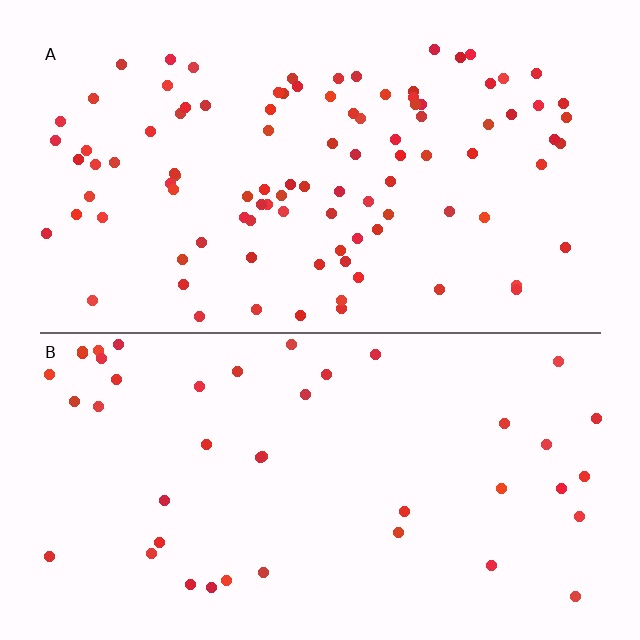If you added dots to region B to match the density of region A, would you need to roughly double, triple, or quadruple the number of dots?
Approximately double.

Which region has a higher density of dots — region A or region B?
A (the top).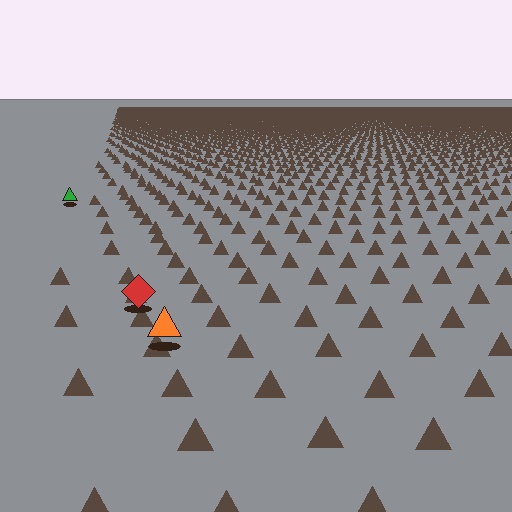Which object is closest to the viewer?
The orange triangle is closest. The texture marks near it are larger and more spread out.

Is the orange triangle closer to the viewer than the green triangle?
Yes. The orange triangle is closer — you can tell from the texture gradient: the ground texture is coarser near it.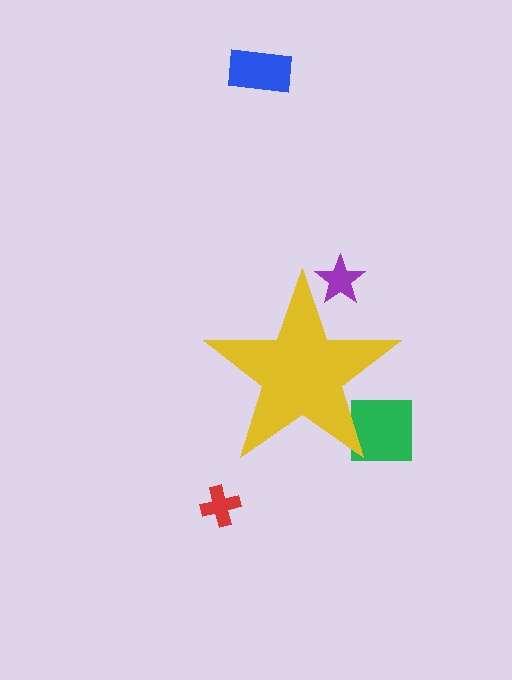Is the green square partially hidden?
Yes, the green square is partially hidden behind the yellow star.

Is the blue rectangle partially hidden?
No, the blue rectangle is fully visible.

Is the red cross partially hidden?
No, the red cross is fully visible.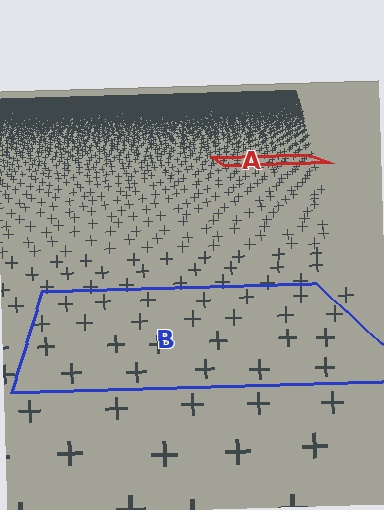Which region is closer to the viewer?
Region B is closer. The texture elements there are larger and more spread out.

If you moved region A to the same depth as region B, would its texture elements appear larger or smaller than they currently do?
They would appear larger. At a closer depth, the same texture elements are projected at a bigger on-screen size.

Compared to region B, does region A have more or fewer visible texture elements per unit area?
Region A has more texture elements per unit area — they are packed more densely because it is farther away.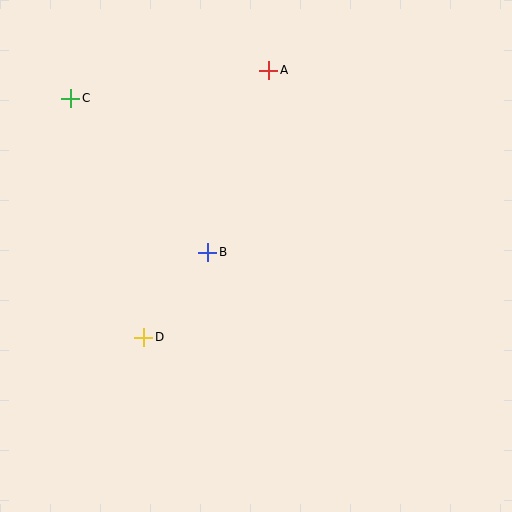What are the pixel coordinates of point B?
Point B is at (208, 252).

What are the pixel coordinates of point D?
Point D is at (144, 337).